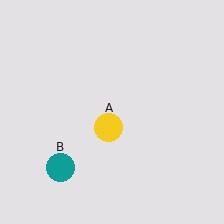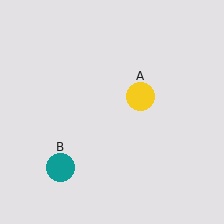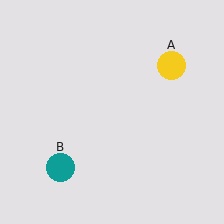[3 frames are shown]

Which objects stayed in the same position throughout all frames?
Teal circle (object B) remained stationary.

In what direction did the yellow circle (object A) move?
The yellow circle (object A) moved up and to the right.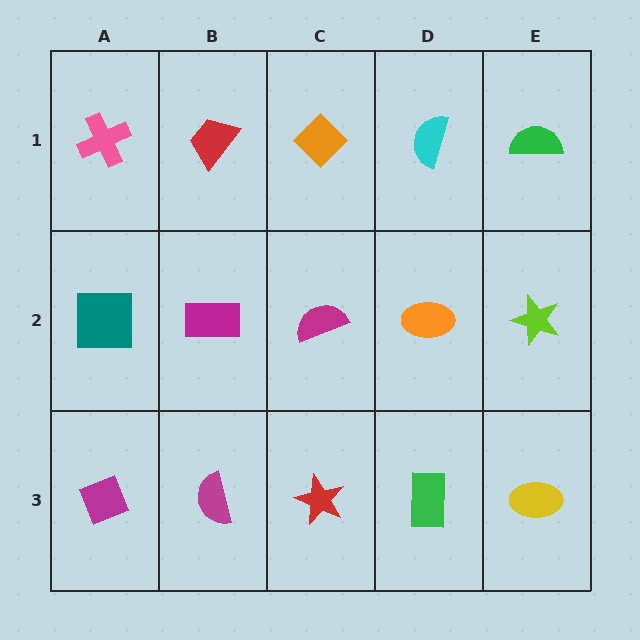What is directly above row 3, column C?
A magenta semicircle.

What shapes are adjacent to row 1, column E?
A lime star (row 2, column E), a cyan semicircle (row 1, column D).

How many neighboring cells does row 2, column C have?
4.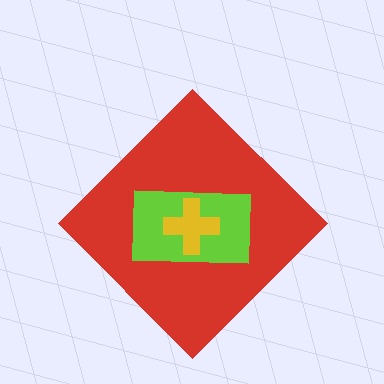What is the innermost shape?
The yellow cross.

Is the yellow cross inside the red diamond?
Yes.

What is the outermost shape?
The red diamond.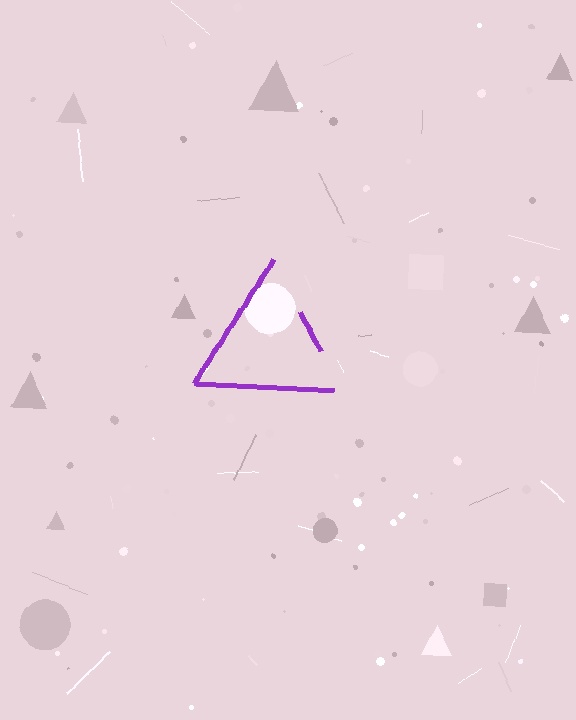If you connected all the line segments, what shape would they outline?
They would outline a triangle.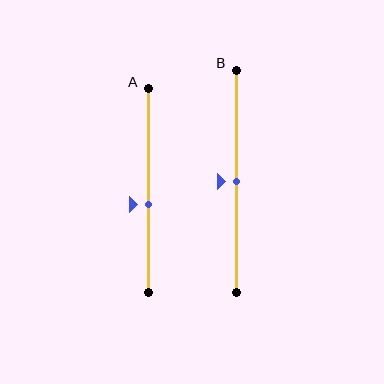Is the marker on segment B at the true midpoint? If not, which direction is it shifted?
Yes, the marker on segment B is at the true midpoint.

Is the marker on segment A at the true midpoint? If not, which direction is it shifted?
No, the marker on segment A is shifted downward by about 7% of the segment length.